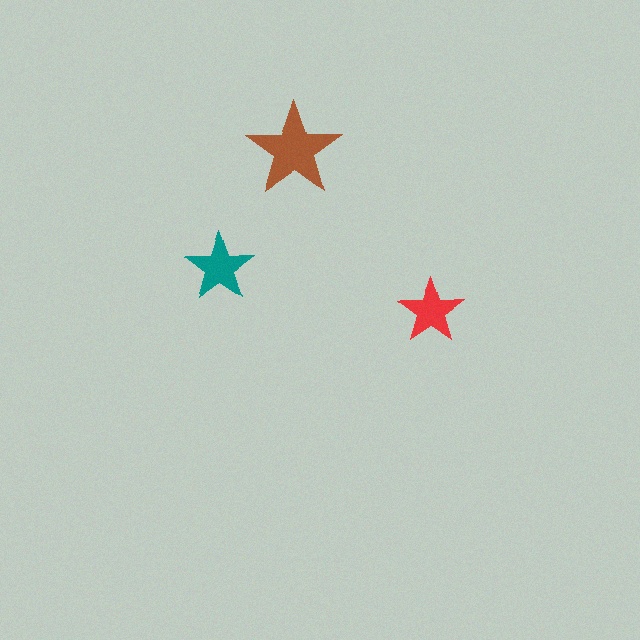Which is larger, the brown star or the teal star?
The brown one.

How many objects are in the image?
There are 3 objects in the image.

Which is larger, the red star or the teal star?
The teal one.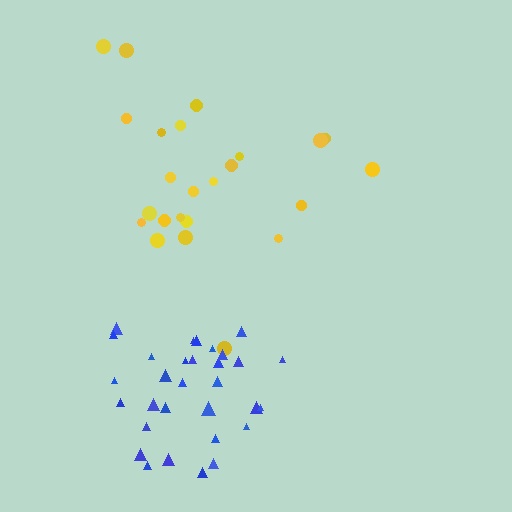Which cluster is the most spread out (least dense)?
Yellow.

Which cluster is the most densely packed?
Blue.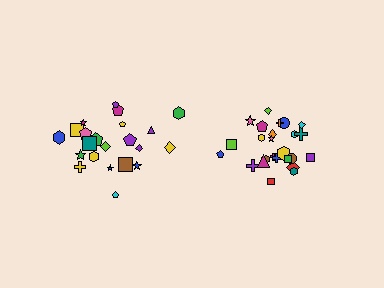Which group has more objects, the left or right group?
The right group.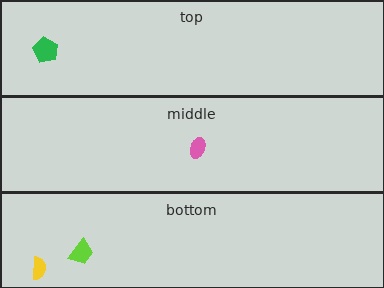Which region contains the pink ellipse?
The middle region.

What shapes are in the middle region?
The pink ellipse.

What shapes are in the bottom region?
The lime trapezoid, the yellow semicircle.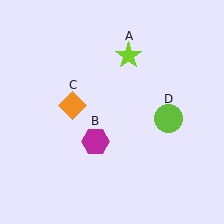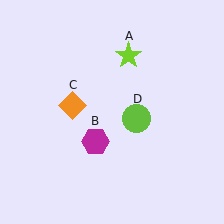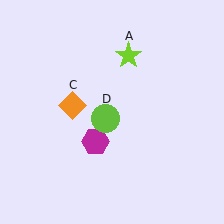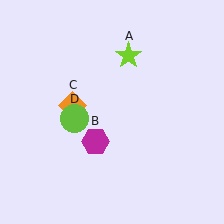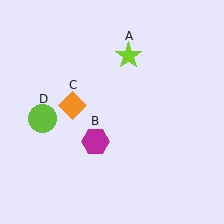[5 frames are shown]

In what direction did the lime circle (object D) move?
The lime circle (object D) moved left.